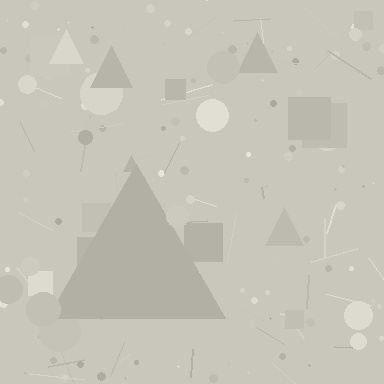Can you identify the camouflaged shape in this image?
The camouflaged shape is a triangle.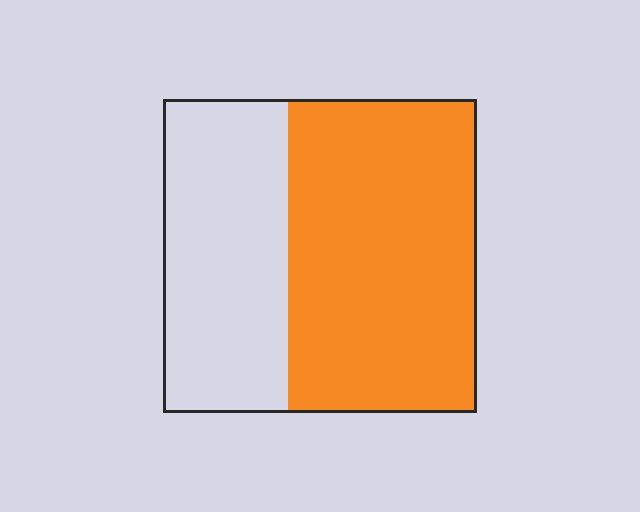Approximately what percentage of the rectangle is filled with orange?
Approximately 60%.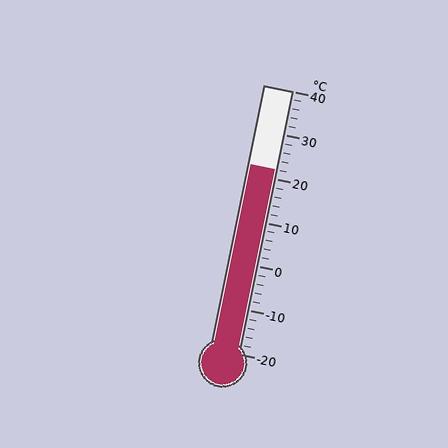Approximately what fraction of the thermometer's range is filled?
The thermometer is filled to approximately 70% of its range.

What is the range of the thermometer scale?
The thermometer scale ranges from -20°C to 40°C.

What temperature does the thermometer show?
The thermometer shows approximately 22°C.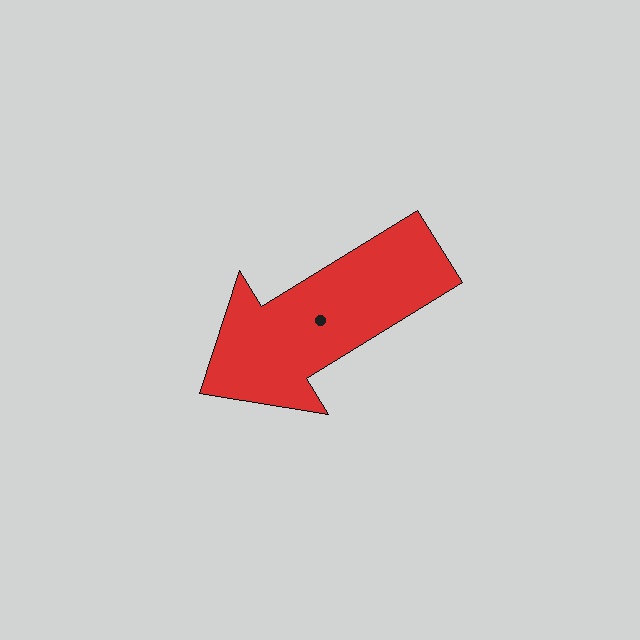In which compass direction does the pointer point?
Southwest.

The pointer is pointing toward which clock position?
Roughly 8 o'clock.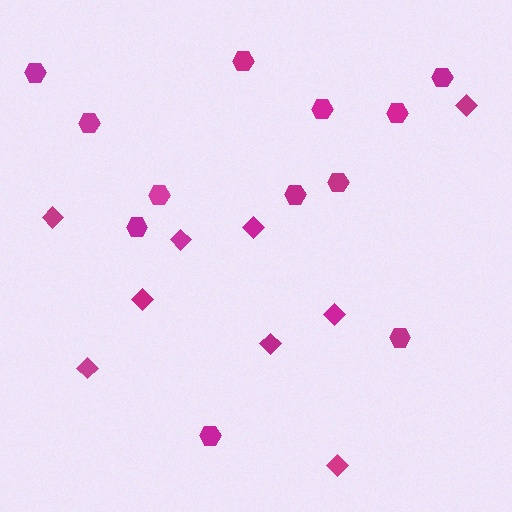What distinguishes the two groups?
There are 2 groups: one group of hexagons (12) and one group of diamonds (9).